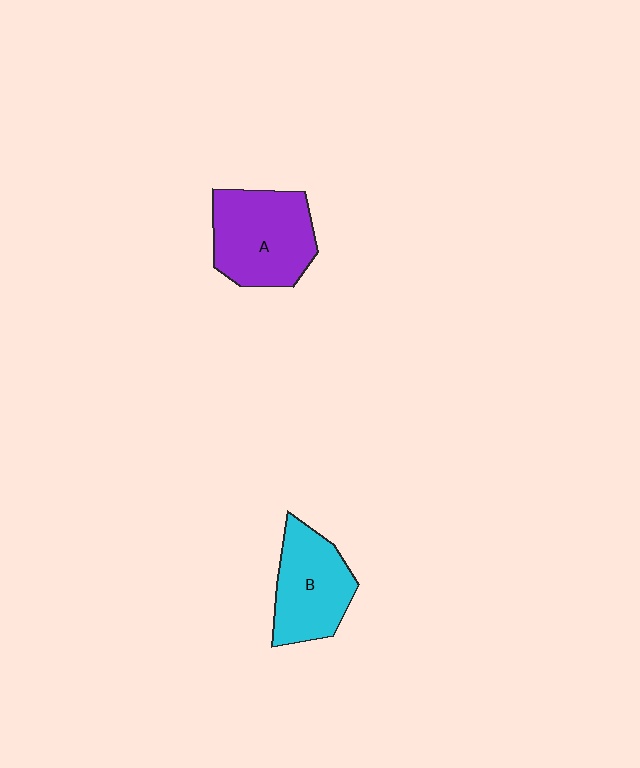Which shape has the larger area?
Shape A (purple).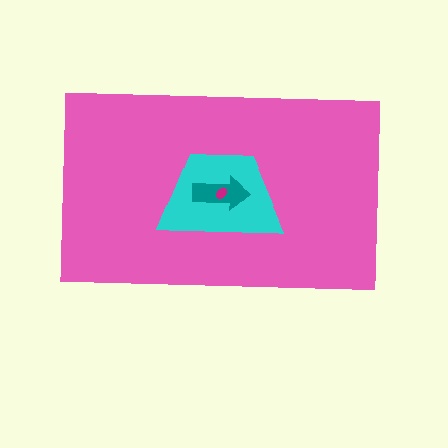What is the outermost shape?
The pink rectangle.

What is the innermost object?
The magenta ellipse.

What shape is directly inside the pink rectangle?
The cyan trapezoid.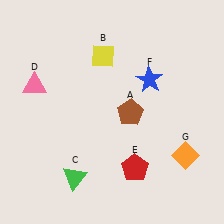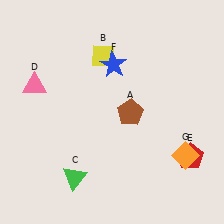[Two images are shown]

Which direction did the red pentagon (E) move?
The red pentagon (E) moved right.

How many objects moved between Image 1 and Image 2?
2 objects moved between the two images.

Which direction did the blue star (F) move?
The blue star (F) moved left.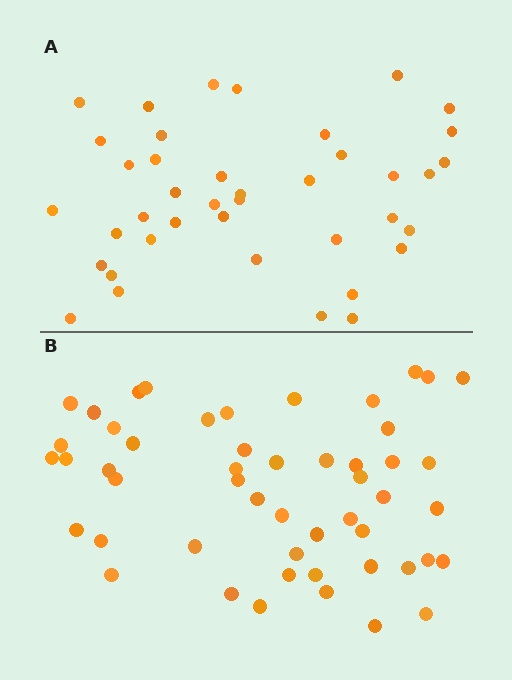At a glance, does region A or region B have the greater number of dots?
Region B (the bottom region) has more dots.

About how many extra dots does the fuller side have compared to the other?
Region B has roughly 12 or so more dots than region A.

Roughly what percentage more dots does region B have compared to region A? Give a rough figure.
About 30% more.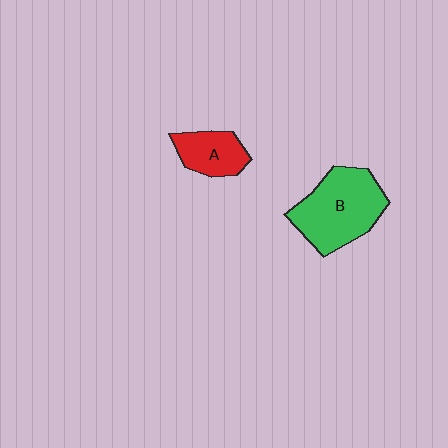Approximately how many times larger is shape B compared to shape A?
Approximately 2.0 times.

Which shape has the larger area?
Shape B (green).